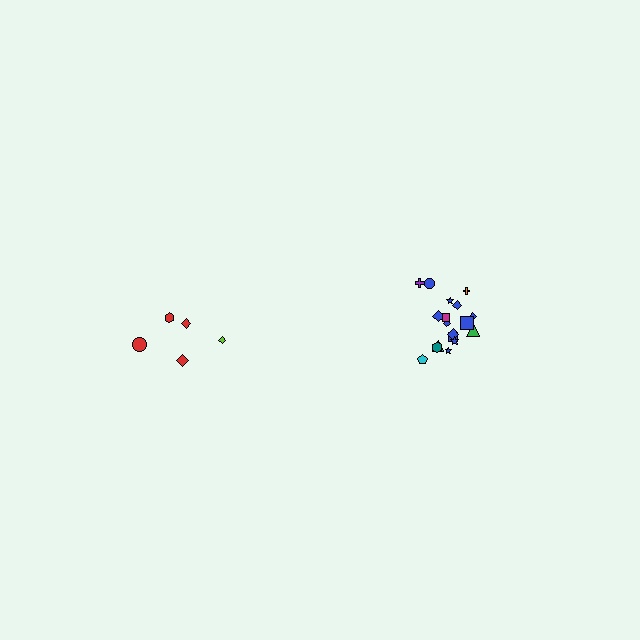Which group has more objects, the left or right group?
The right group.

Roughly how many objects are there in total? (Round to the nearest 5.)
Roughly 25 objects in total.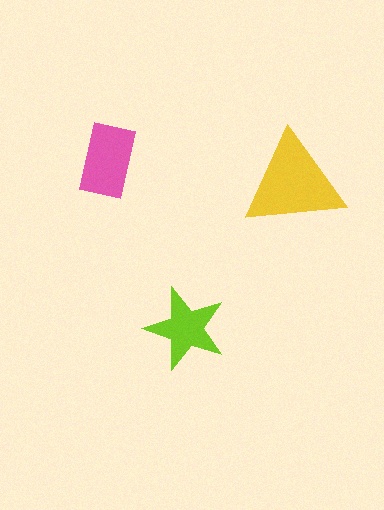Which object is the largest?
The yellow triangle.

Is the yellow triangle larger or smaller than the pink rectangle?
Larger.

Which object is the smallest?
The lime star.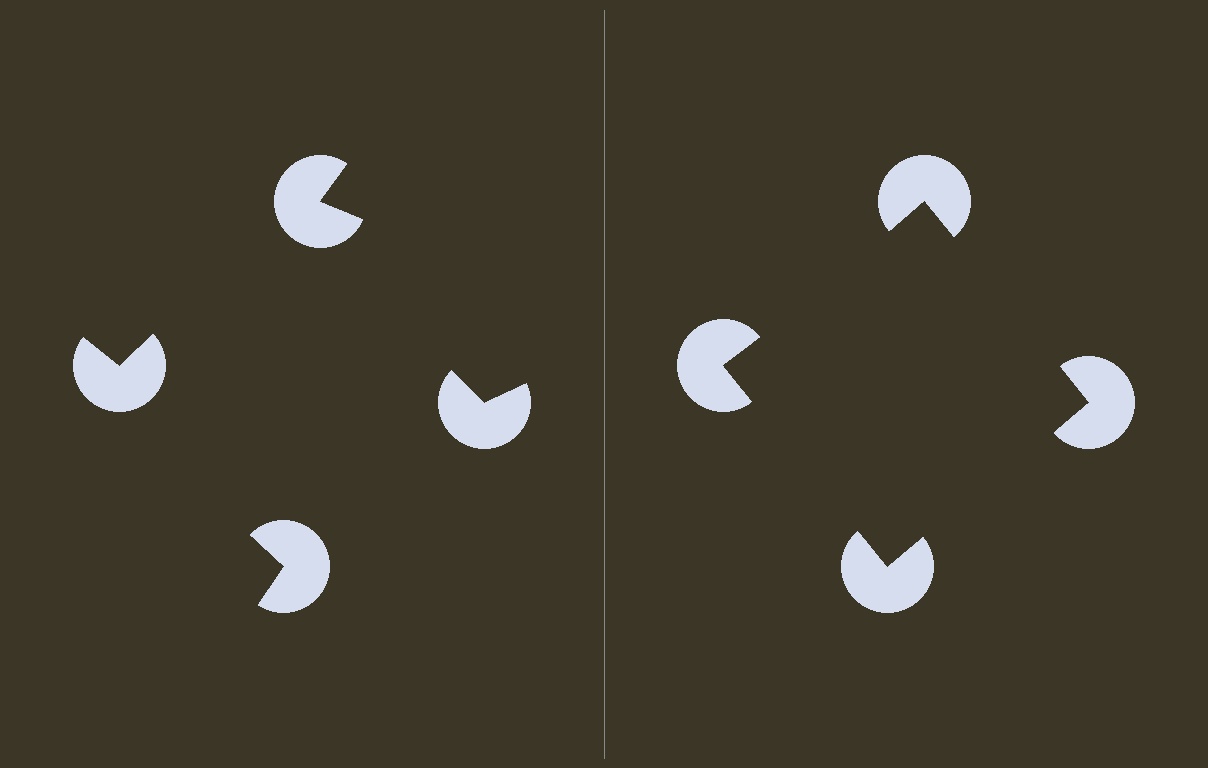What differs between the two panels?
The pac-man discs are positioned identically on both sides; only the wedge orientations differ. On the right they align to a square; on the left they are misaligned.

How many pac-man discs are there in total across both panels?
8 — 4 on each side.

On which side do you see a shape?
An illusory square appears on the right side. On the left side the wedge cuts are rotated, so no coherent shape forms.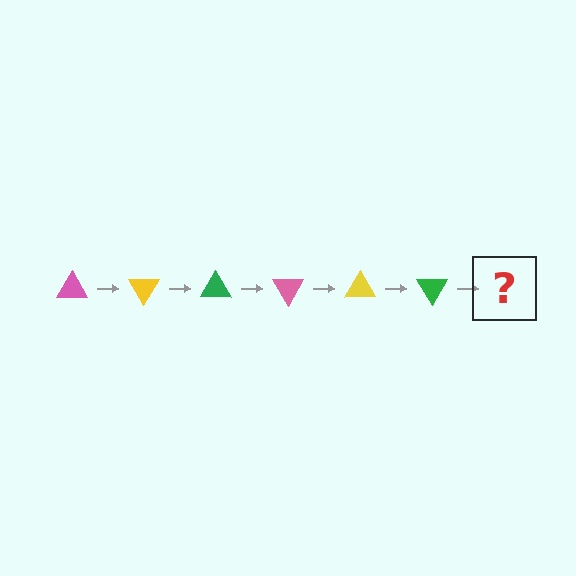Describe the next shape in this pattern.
It should be a pink triangle, rotated 360 degrees from the start.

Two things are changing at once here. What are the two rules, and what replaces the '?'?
The two rules are that it rotates 60 degrees each step and the color cycles through pink, yellow, and green. The '?' should be a pink triangle, rotated 360 degrees from the start.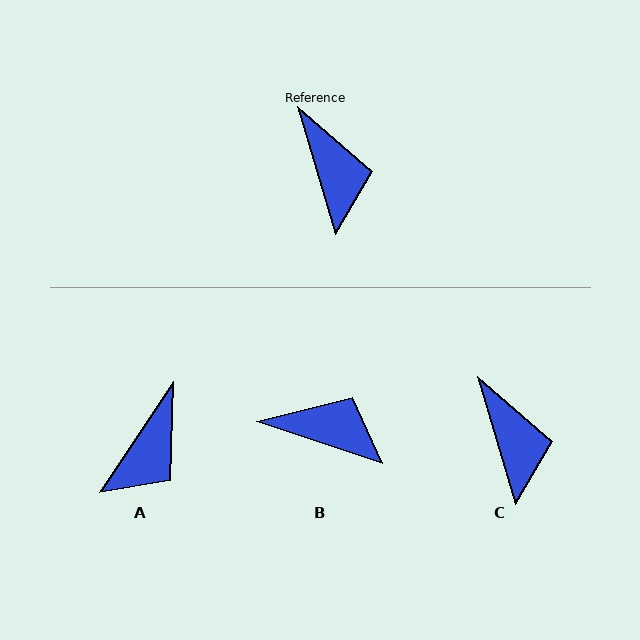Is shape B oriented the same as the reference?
No, it is off by about 55 degrees.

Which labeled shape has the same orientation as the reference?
C.